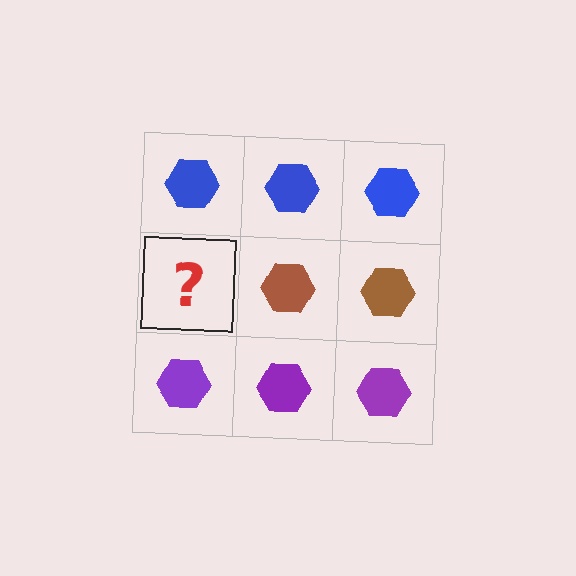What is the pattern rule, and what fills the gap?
The rule is that each row has a consistent color. The gap should be filled with a brown hexagon.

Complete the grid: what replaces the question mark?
The question mark should be replaced with a brown hexagon.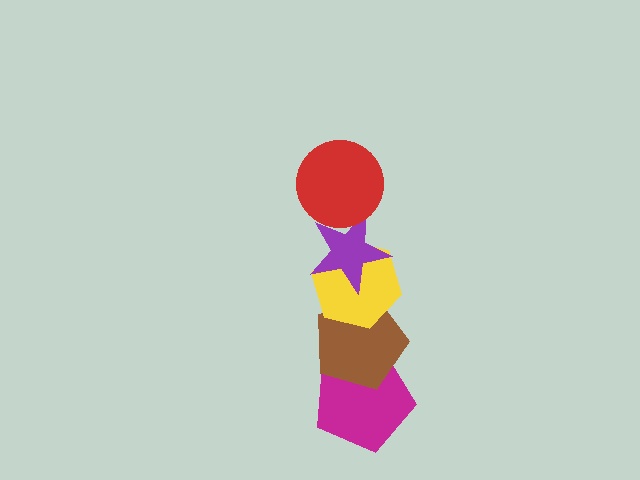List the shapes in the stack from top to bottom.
From top to bottom: the red circle, the purple star, the yellow hexagon, the brown pentagon, the magenta pentagon.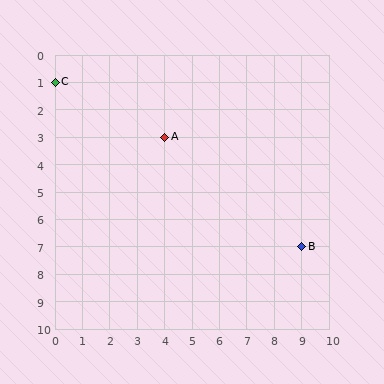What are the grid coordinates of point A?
Point A is at grid coordinates (4, 3).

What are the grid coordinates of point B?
Point B is at grid coordinates (9, 7).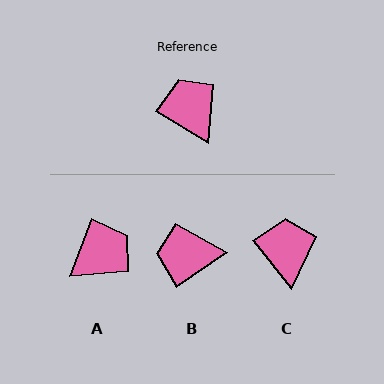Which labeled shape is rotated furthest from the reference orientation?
A, about 80 degrees away.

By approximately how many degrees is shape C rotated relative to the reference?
Approximately 21 degrees clockwise.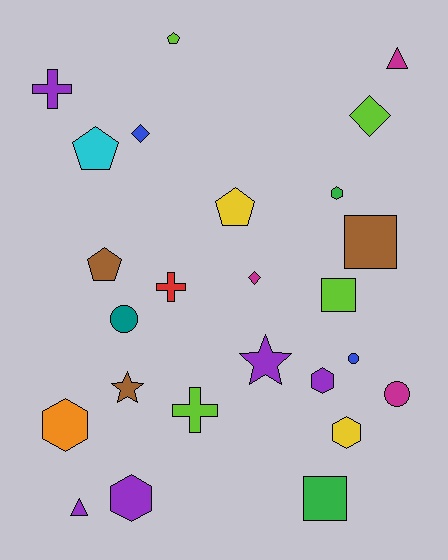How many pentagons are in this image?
There are 4 pentagons.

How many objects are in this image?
There are 25 objects.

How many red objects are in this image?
There is 1 red object.